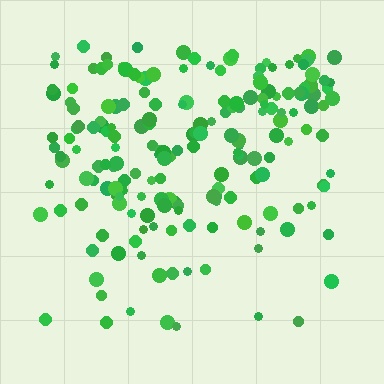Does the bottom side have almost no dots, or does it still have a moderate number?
Still a moderate number, just noticeably fewer than the top.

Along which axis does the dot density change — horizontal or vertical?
Vertical.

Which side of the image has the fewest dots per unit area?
The bottom.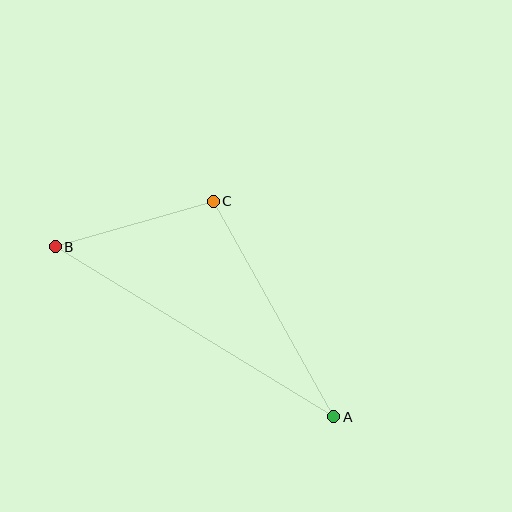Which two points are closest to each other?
Points B and C are closest to each other.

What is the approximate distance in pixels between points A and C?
The distance between A and C is approximately 247 pixels.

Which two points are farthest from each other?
Points A and B are farthest from each other.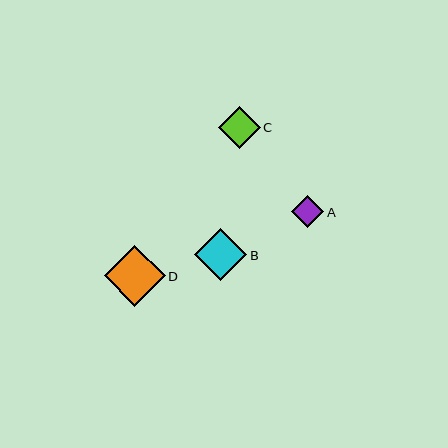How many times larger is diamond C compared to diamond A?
Diamond C is approximately 1.3 times the size of diamond A.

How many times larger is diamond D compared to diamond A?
Diamond D is approximately 1.9 times the size of diamond A.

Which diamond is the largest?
Diamond D is the largest with a size of approximately 61 pixels.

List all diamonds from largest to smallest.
From largest to smallest: D, B, C, A.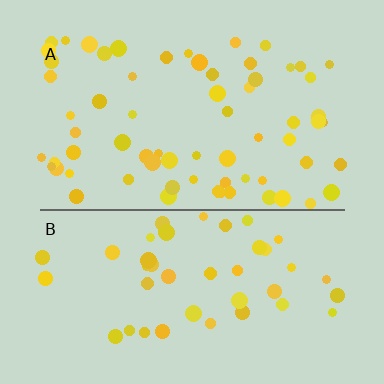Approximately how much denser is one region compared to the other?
Approximately 1.5× — region A over region B.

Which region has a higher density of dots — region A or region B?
A (the top).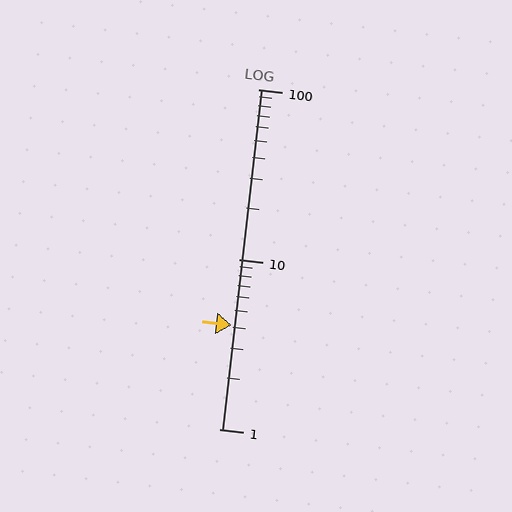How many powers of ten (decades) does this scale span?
The scale spans 2 decades, from 1 to 100.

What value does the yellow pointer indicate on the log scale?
The pointer indicates approximately 4.1.